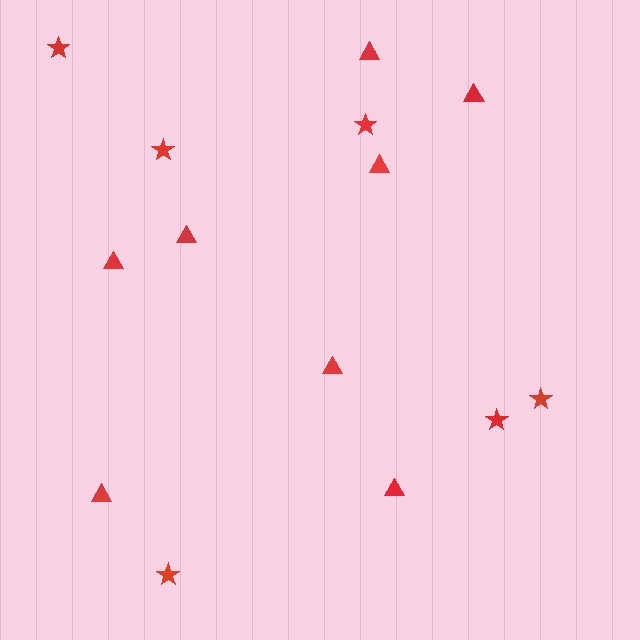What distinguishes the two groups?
There are 2 groups: one group of triangles (8) and one group of stars (6).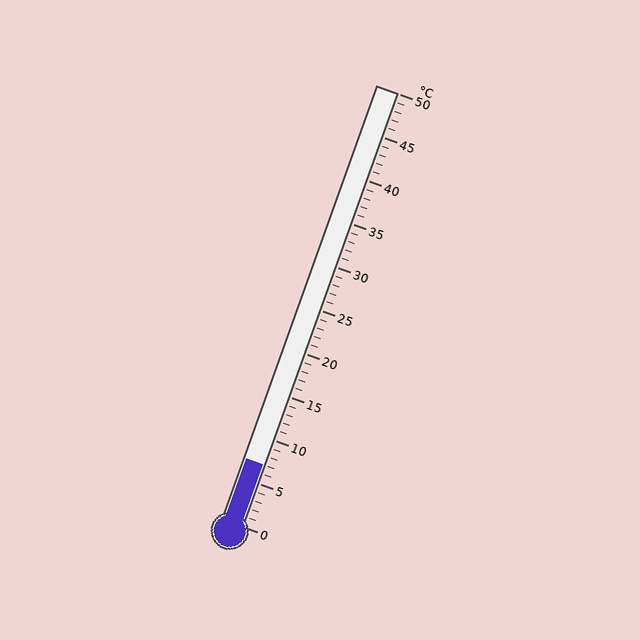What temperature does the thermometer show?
The thermometer shows approximately 7°C.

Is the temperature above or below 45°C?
The temperature is below 45°C.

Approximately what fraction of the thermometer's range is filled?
The thermometer is filled to approximately 15% of its range.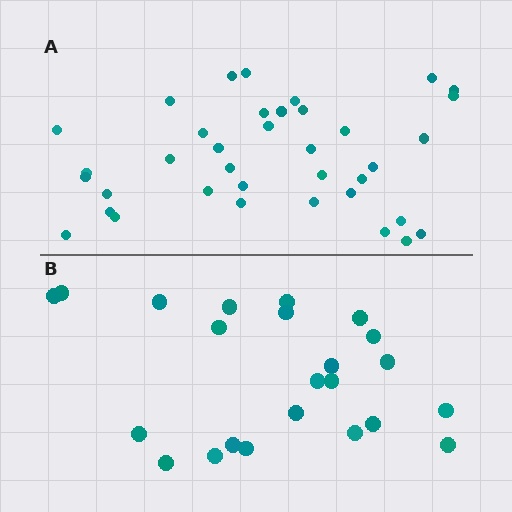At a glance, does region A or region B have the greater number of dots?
Region A (the top region) has more dots.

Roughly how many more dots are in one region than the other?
Region A has approximately 15 more dots than region B.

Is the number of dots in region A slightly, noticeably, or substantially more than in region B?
Region A has substantially more. The ratio is roughly 1.6 to 1.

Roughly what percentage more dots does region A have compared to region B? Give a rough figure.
About 60% more.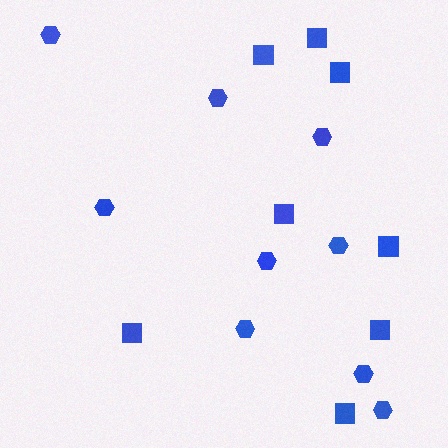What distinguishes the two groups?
There are 2 groups: one group of hexagons (9) and one group of squares (8).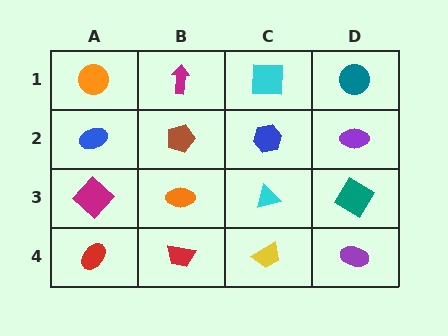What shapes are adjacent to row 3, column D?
A purple ellipse (row 2, column D), a purple ellipse (row 4, column D), a cyan triangle (row 3, column C).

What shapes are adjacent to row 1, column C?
A blue hexagon (row 2, column C), a magenta arrow (row 1, column B), a teal circle (row 1, column D).